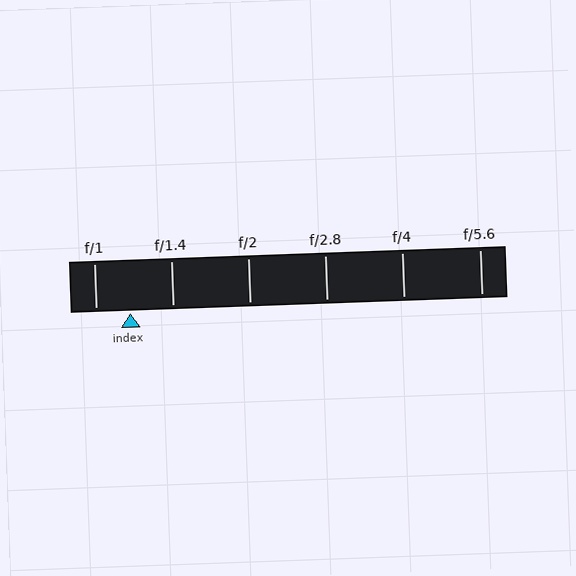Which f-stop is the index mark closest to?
The index mark is closest to f/1.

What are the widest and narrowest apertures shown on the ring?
The widest aperture shown is f/1 and the narrowest is f/5.6.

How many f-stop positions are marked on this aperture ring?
There are 6 f-stop positions marked.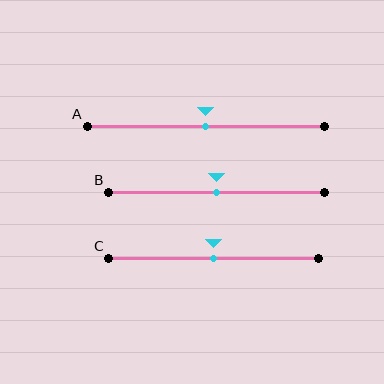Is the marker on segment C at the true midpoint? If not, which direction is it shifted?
Yes, the marker on segment C is at the true midpoint.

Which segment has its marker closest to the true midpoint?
Segment A has its marker closest to the true midpoint.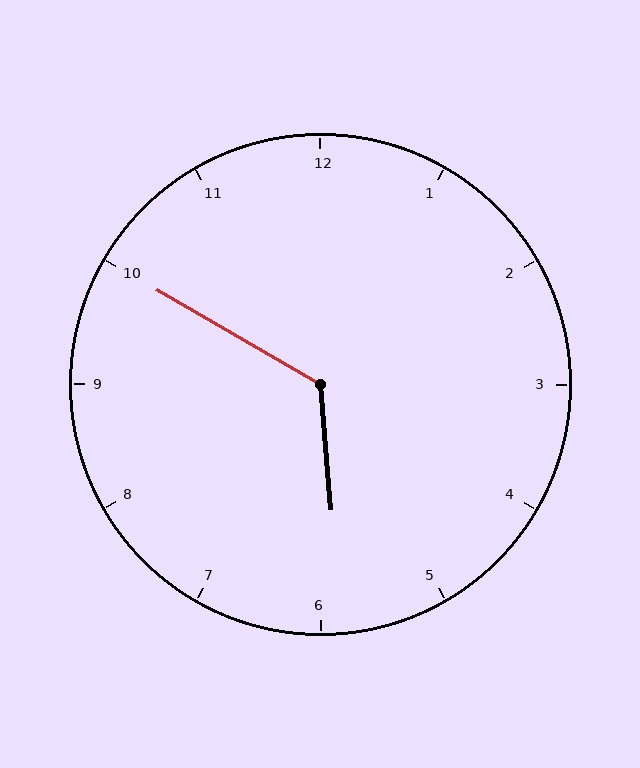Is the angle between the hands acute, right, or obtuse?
It is obtuse.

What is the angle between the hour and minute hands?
Approximately 125 degrees.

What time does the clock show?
5:50.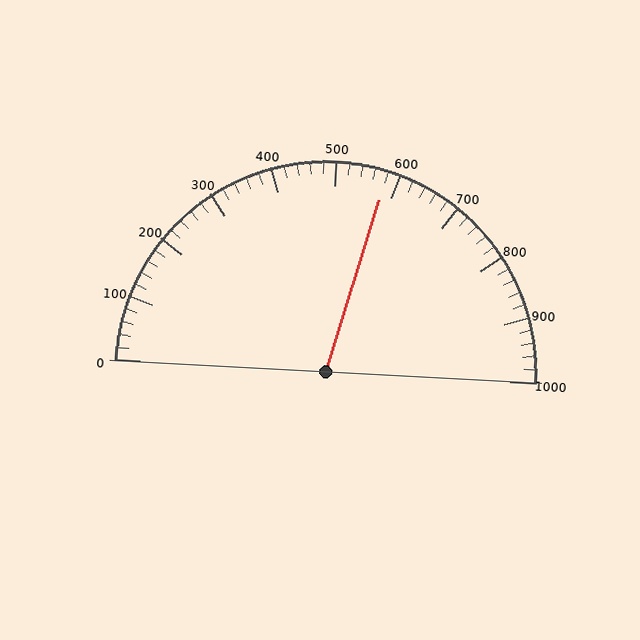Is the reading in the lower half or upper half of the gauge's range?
The reading is in the upper half of the range (0 to 1000).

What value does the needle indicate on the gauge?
The needle indicates approximately 580.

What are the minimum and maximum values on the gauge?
The gauge ranges from 0 to 1000.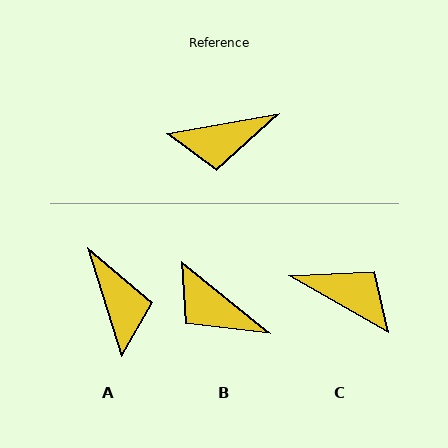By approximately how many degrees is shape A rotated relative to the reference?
Approximately 97 degrees counter-clockwise.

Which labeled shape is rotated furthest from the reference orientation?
C, about 140 degrees away.